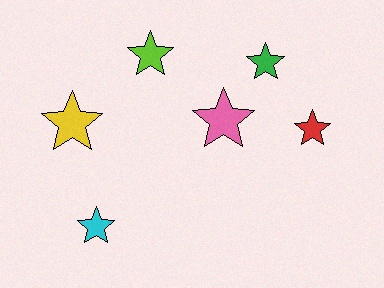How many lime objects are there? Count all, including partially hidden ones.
There is 1 lime object.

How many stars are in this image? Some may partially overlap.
There are 6 stars.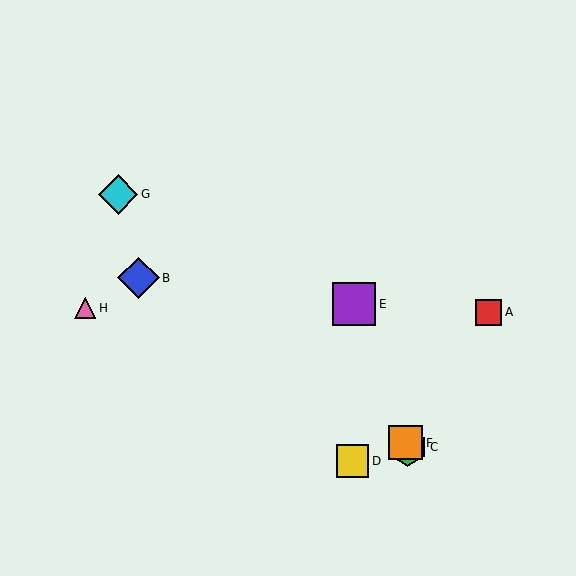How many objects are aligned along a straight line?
3 objects (C, E, F) are aligned along a straight line.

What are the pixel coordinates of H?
Object H is at (85, 308).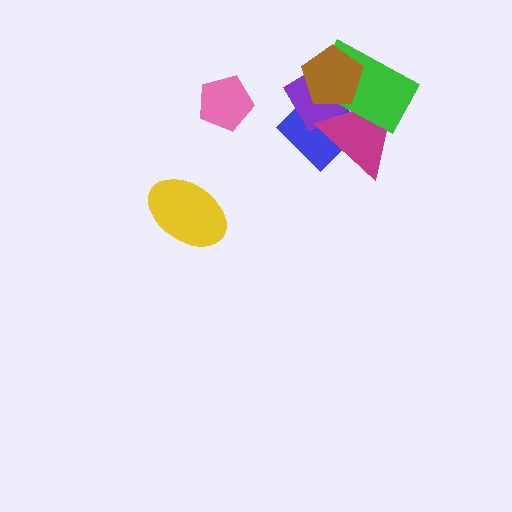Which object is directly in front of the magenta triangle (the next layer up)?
The green rectangle is directly in front of the magenta triangle.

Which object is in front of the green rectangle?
The brown pentagon is in front of the green rectangle.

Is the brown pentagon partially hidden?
No, no other shape covers it.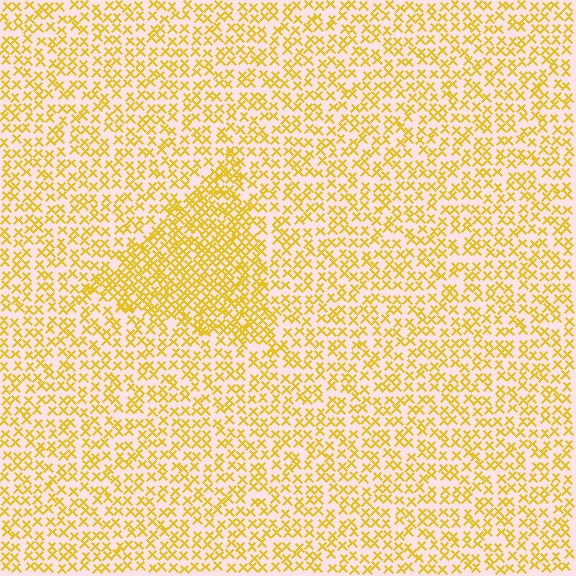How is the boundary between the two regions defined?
The boundary is defined by a change in element density (approximately 1.8x ratio). All elements are the same color, size, and shape.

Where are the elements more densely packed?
The elements are more densely packed inside the triangle boundary.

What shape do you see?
I see a triangle.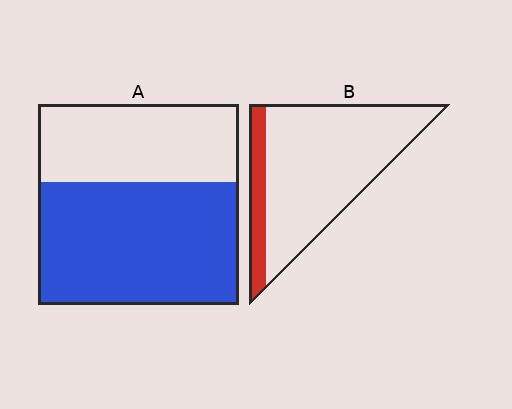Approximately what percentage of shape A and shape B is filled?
A is approximately 60% and B is approximately 15%.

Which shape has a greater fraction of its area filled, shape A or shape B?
Shape A.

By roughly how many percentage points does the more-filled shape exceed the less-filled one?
By roughly 45 percentage points (A over B).